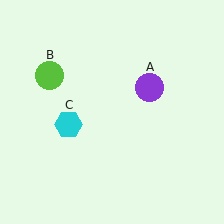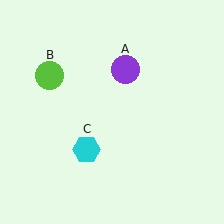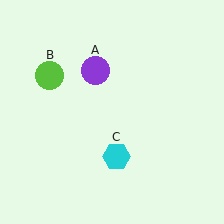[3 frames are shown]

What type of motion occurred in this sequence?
The purple circle (object A), cyan hexagon (object C) rotated counterclockwise around the center of the scene.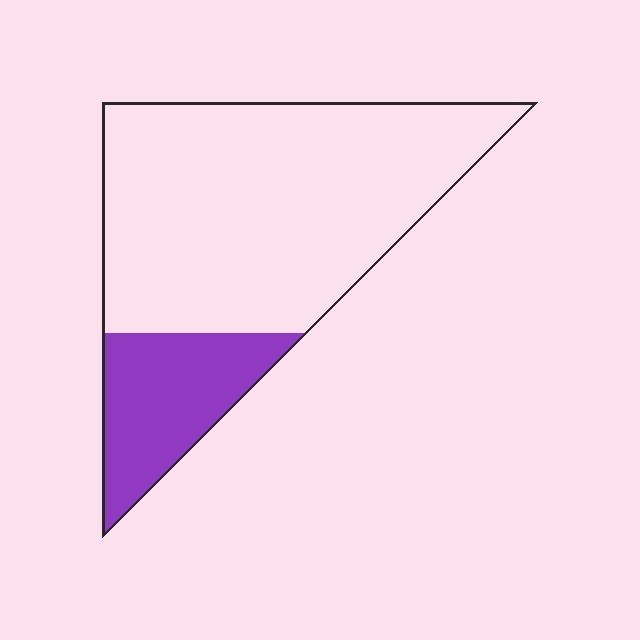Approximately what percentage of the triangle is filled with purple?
Approximately 20%.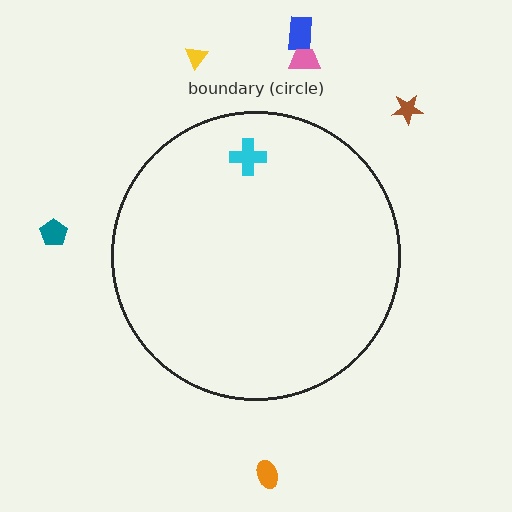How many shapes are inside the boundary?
1 inside, 6 outside.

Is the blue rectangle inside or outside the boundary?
Outside.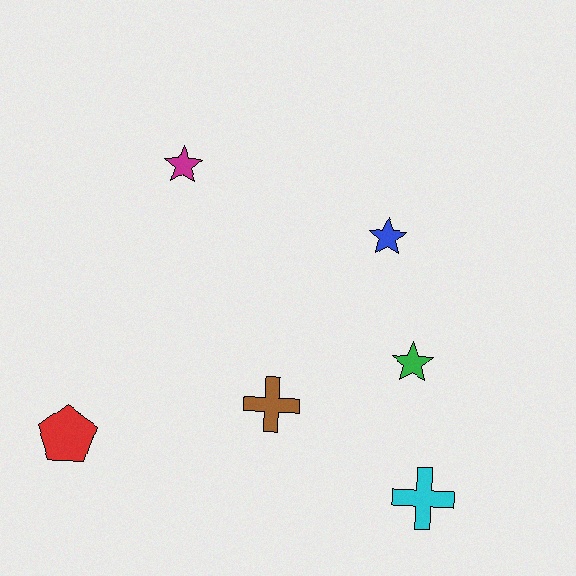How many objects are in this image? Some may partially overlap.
There are 6 objects.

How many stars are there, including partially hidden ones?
There are 3 stars.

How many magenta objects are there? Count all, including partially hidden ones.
There is 1 magenta object.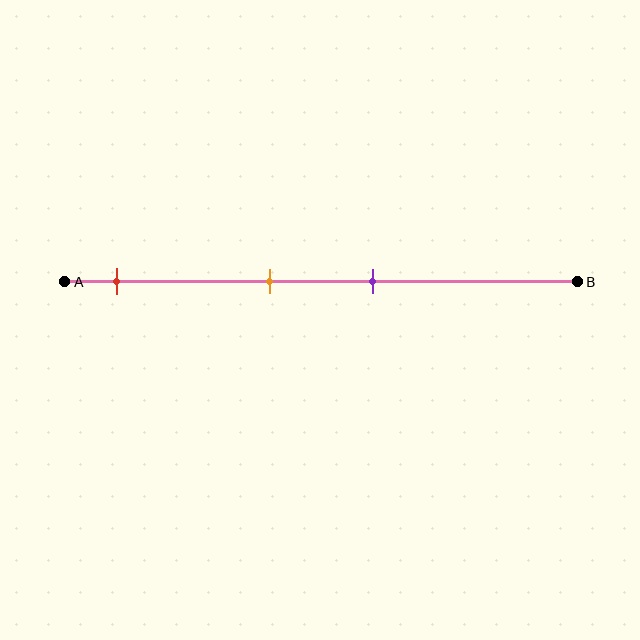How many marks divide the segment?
There are 3 marks dividing the segment.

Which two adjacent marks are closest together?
The orange and purple marks are the closest adjacent pair.